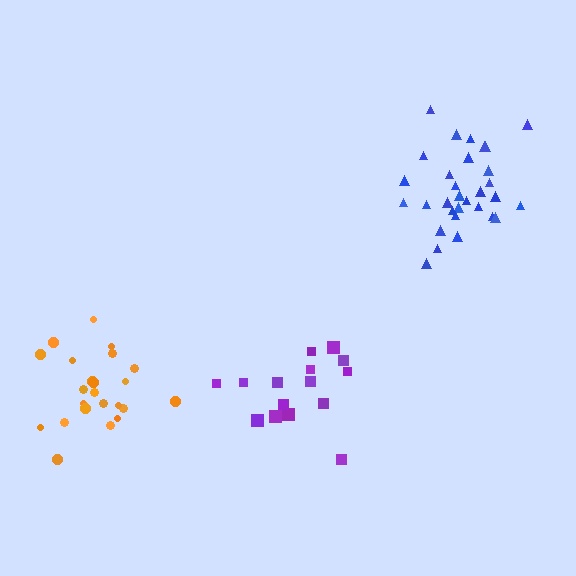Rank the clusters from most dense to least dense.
blue, orange, purple.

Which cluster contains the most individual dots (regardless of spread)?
Blue (31).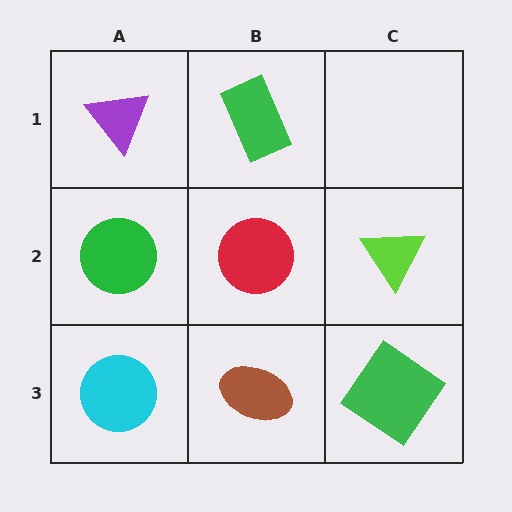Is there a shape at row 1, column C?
No, that cell is empty.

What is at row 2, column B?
A red circle.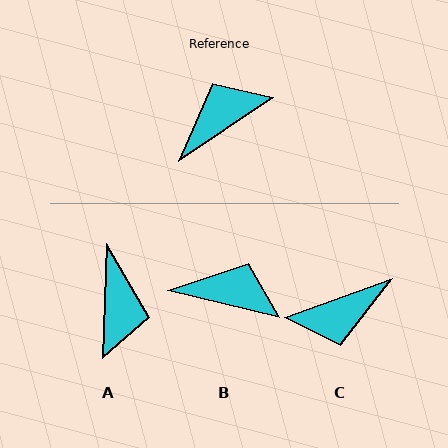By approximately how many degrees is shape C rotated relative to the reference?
Approximately 166 degrees counter-clockwise.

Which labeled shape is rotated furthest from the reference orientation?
C, about 166 degrees away.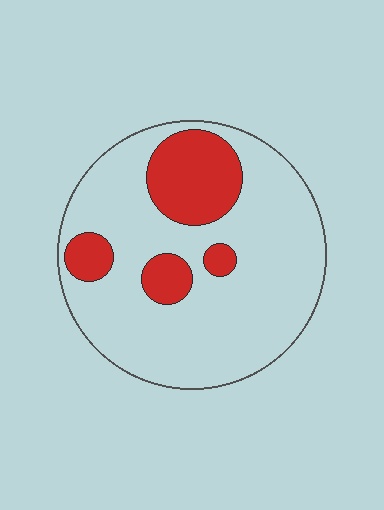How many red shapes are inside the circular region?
4.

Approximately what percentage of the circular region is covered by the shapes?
Approximately 20%.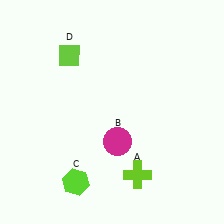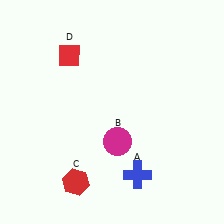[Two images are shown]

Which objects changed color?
A changed from lime to blue. C changed from lime to red. D changed from lime to red.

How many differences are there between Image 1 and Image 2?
There are 3 differences between the two images.